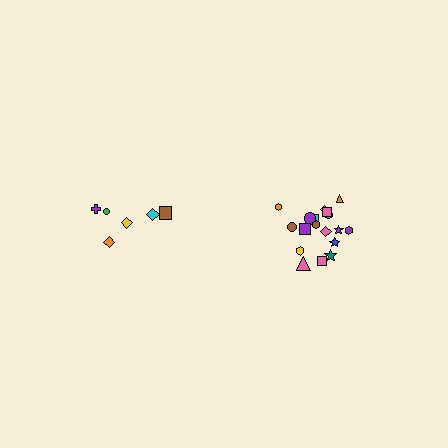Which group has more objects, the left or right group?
The right group.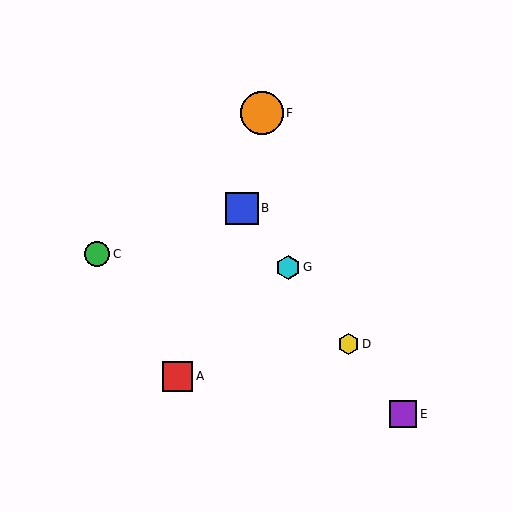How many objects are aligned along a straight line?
4 objects (B, D, E, G) are aligned along a straight line.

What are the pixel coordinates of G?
Object G is at (288, 267).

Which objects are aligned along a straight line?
Objects B, D, E, G are aligned along a straight line.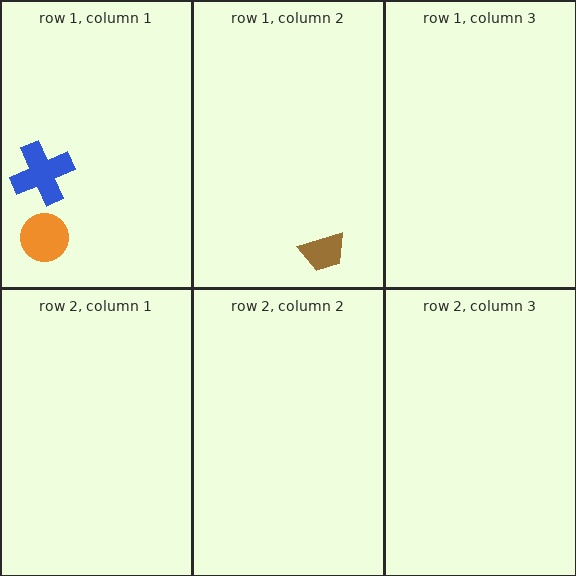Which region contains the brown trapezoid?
The row 1, column 2 region.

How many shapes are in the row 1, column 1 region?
2.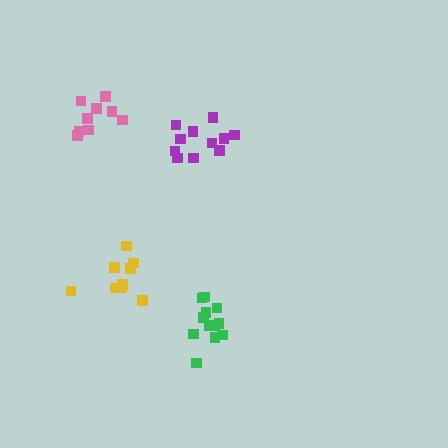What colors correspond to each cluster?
The clusters are colored: pink, green, purple, yellow.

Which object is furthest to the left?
The pink cluster is leftmost.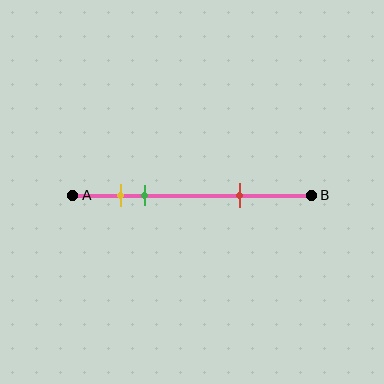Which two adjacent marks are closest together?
The yellow and green marks are the closest adjacent pair.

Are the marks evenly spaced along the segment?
No, the marks are not evenly spaced.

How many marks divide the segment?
There are 3 marks dividing the segment.